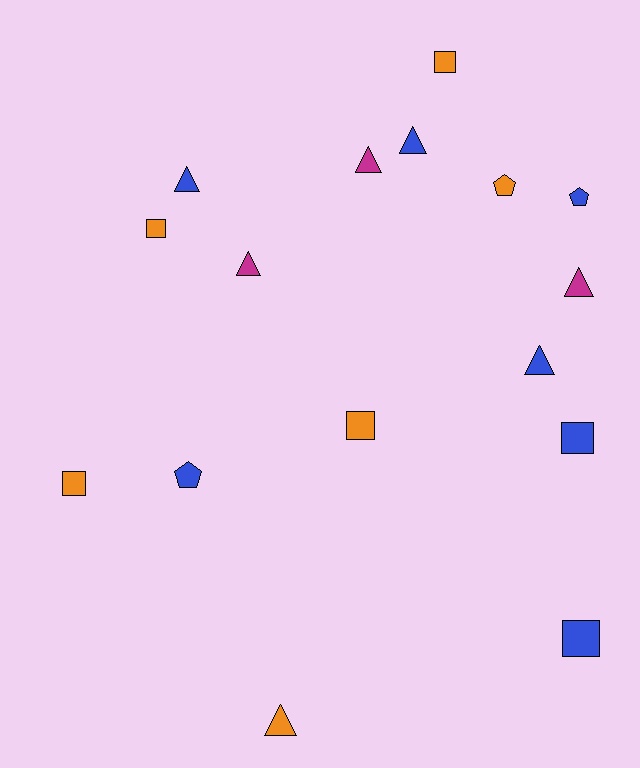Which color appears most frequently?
Blue, with 7 objects.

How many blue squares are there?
There are 2 blue squares.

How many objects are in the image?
There are 16 objects.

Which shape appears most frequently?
Triangle, with 7 objects.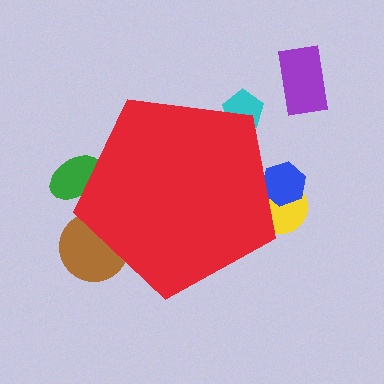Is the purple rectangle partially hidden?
No, the purple rectangle is fully visible.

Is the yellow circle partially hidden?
Yes, the yellow circle is partially hidden behind the red pentagon.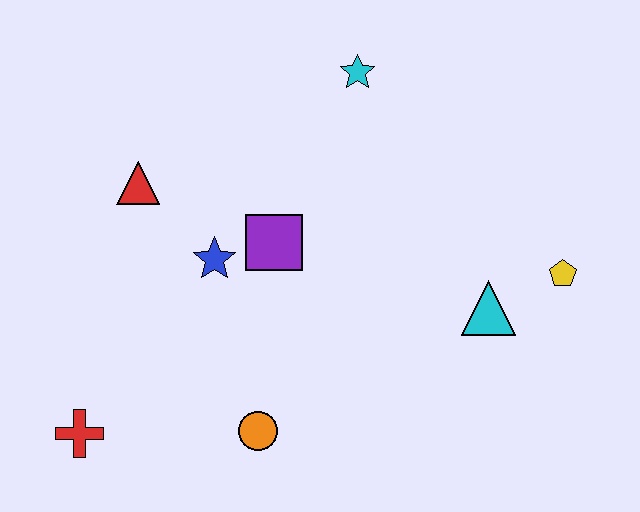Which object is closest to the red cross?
The orange circle is closest to the red cross.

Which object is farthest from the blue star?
The yellow pentagon is farthest from the blue star.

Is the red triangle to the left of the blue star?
Yes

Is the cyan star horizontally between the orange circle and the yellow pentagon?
Yes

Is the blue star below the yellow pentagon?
No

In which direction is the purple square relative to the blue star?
The purple square is to the right of the blue star.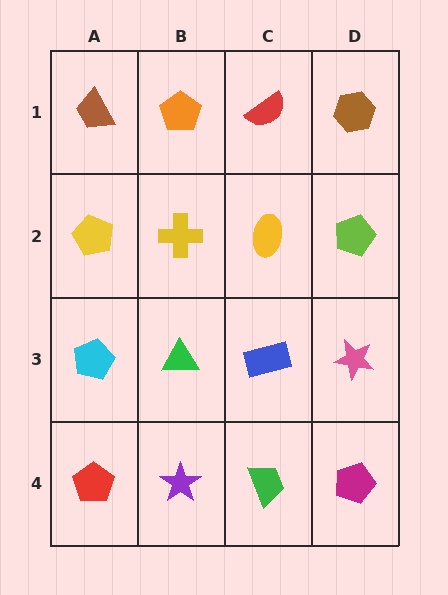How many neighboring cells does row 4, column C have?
3.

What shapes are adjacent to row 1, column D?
A lime pentagon (row 2, column D), a red semicircle (row 1, column C).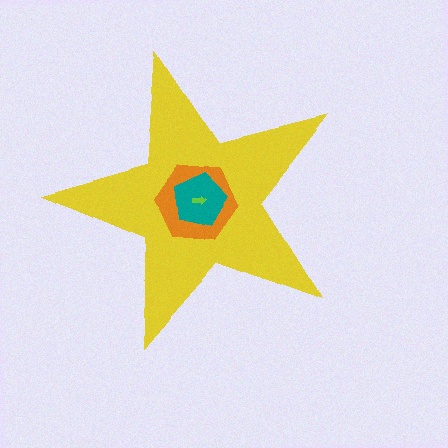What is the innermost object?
The lime arrow.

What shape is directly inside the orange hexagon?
The teal pentagon.